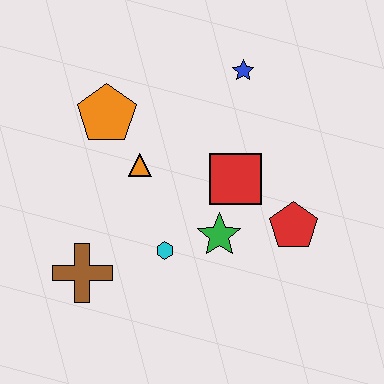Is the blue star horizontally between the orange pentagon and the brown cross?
No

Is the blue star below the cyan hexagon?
No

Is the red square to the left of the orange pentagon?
No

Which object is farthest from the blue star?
The brown cross is farthest from the blue star.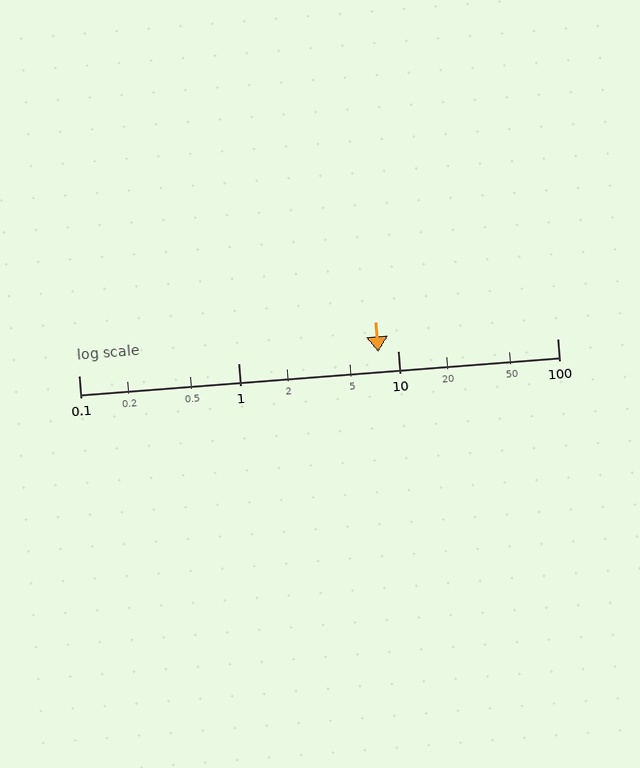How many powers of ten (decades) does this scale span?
The scale spans 3 decades, from 0.1 to 100.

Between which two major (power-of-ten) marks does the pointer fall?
The pointer is between 1 and 10.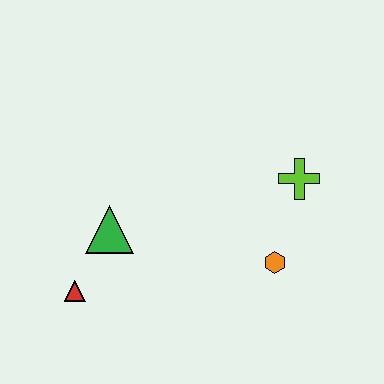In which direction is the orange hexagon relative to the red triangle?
The orange hexagon is to the right of the red triangle.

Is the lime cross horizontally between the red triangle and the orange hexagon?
No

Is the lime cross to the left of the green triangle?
No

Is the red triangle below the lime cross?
Yes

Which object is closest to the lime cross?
The orange hexagon is closest to the lime cross.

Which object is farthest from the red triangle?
The lime cross is farthest from the red triangle.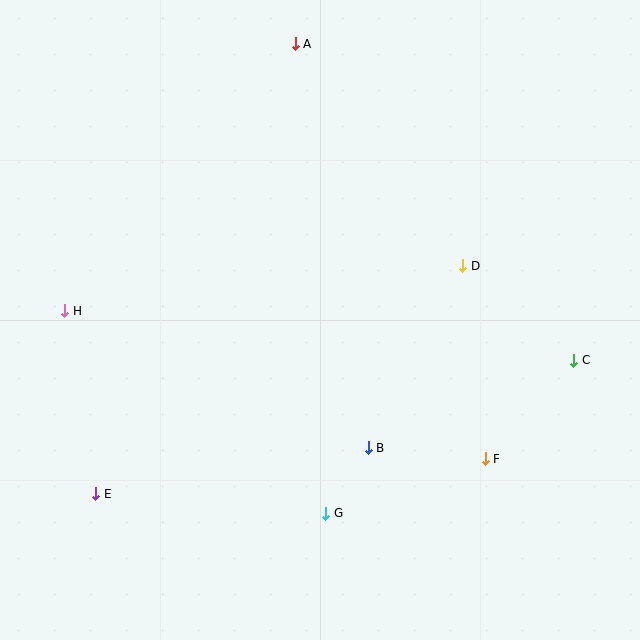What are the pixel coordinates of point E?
Point E is at (96, 494).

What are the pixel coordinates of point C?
Point C is at (574, 360).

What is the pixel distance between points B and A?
The distance between B and A is 410 pixels.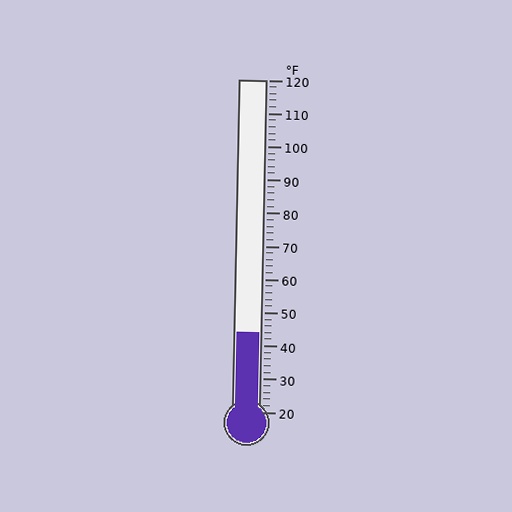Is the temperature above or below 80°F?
The temperature is below 80°F.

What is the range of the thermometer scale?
The thermometer scale ranges from 20°F to 120°F.